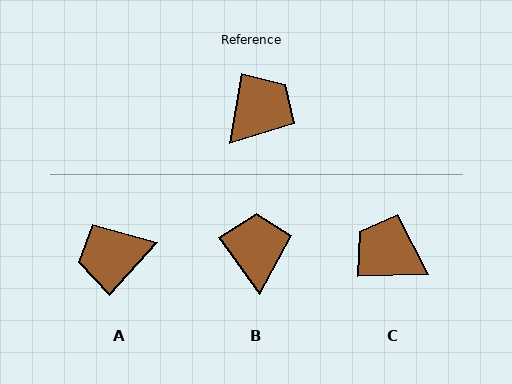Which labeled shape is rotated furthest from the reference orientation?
A, about 147 degrees away.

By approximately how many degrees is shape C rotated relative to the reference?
Approximately 101 degrees counter-clockwise.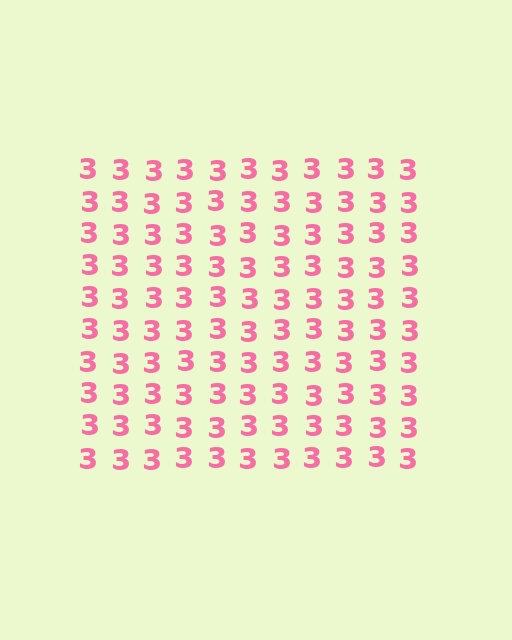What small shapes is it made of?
It is made of small digit 3's.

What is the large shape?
The large shape is a square.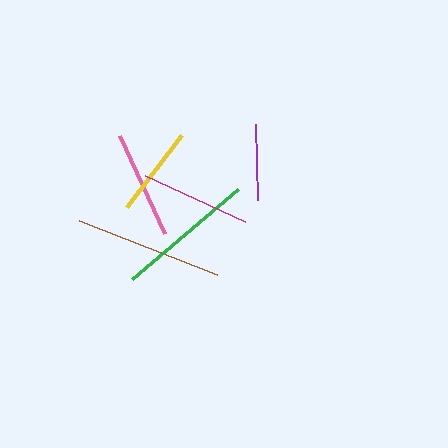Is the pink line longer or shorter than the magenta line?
The magenta line is longer than the pink line.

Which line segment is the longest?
The brown line is the longest at approximately 149 pixels.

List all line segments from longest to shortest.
From longest to shortest: brown, green, magenta, pink, yellow, purple.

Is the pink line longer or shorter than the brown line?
The brown line is longer than the pink line.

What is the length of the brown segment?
The brown segment is approximately 149 pixels long.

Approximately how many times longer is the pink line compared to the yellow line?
The pink line is approximately 1.2 times the length of the yellow line.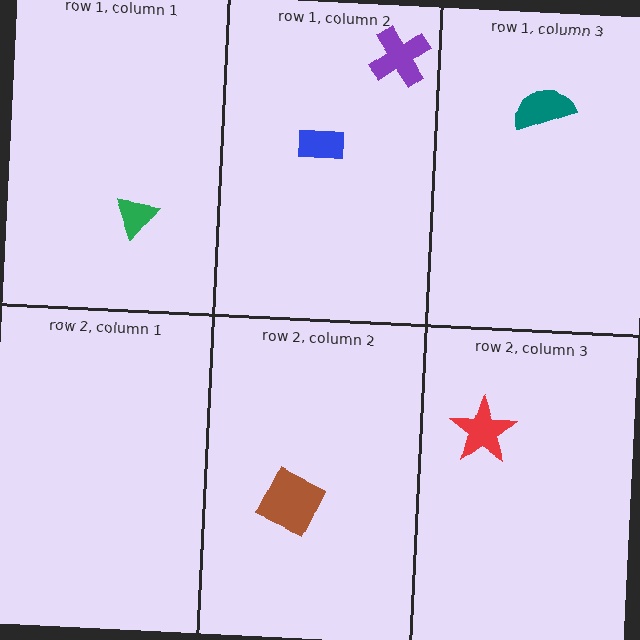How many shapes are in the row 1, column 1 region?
1.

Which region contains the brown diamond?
The row 2, column 2 region.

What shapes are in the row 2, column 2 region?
The brown diamond.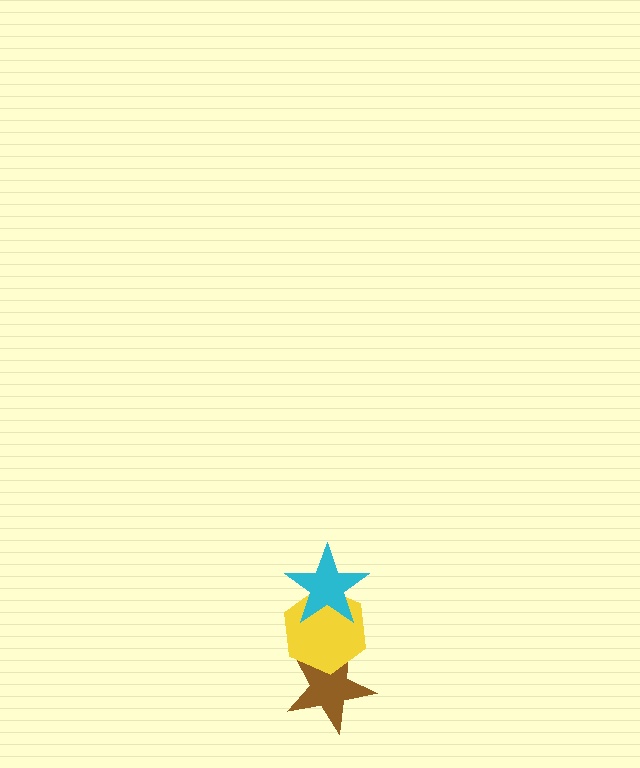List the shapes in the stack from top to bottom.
From top to bottom: the cyan star, the yellow hexagon, the brown star.